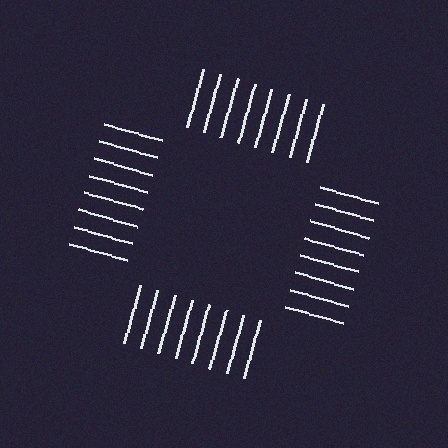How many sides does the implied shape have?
4 sides — the line-ends trace a square.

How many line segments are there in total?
32 — 8 along each of the 4 edges.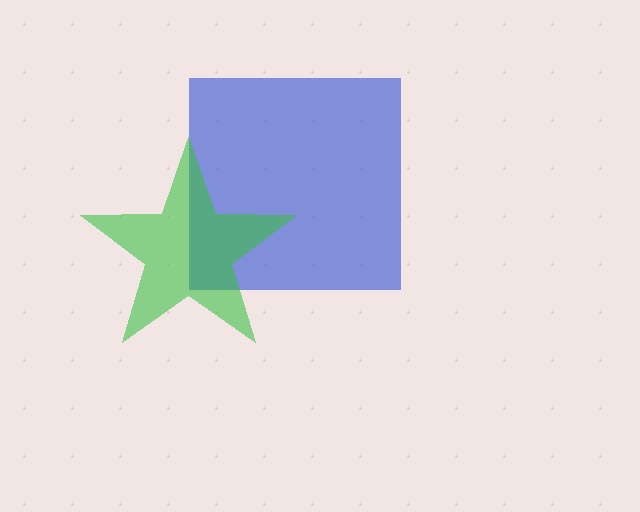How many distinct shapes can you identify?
There are 2 distinct shapes: a blue square, a green star.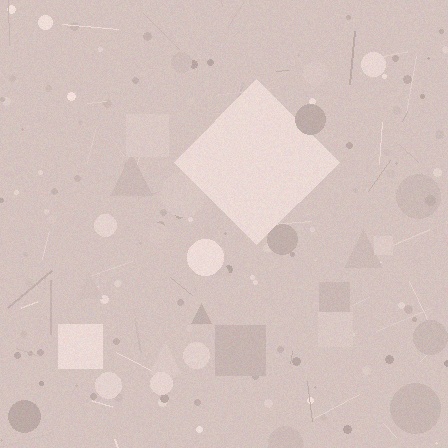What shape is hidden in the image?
A diamond is hidden in the image.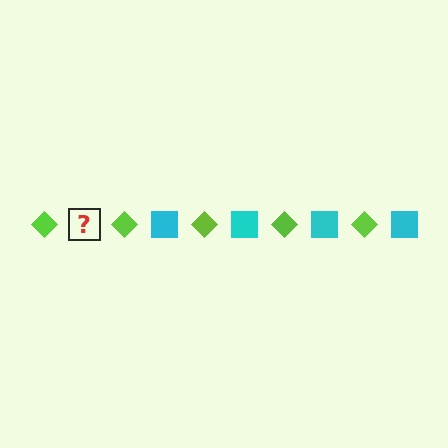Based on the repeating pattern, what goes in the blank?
The blank should be a cyan square.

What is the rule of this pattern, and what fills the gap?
The rule is that the pattern alternates between lime diamond and cyan square. The gap should be filled with a cyan square.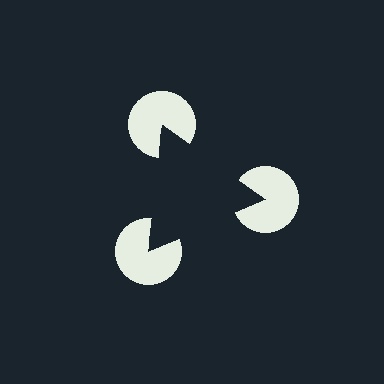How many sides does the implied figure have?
3 sides.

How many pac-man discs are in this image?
There are 3 — one at each vertex of the illusory triangle.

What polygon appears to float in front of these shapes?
An illusory triangle — its edges are inferred from the aligned wedge cuts in the pac-man discs, not physically drawn.